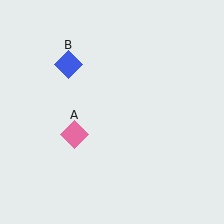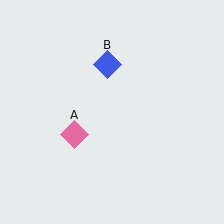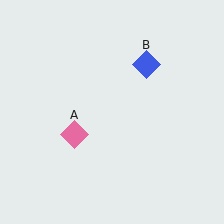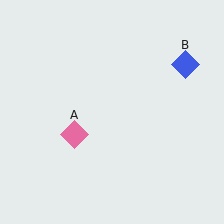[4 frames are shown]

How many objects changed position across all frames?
1 object changed position: blue diamond (object B).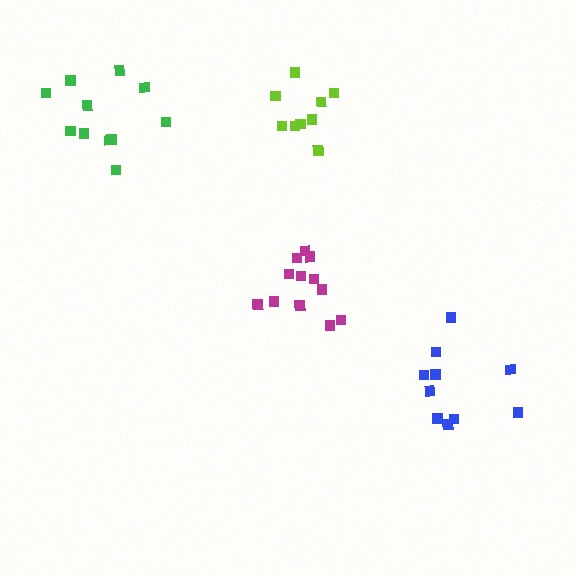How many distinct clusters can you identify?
There are 4 distinct clusters.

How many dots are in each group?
Group 1: 9 dots, Group 2: 10 dots, Group 3: 11 dots, Group 4: 12 dots (42 total).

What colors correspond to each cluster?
The clusters are colored: lime, blue, green, magenta.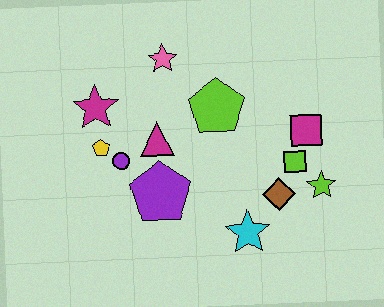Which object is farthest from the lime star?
The magenta star is farthest from the lime star.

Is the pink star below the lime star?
No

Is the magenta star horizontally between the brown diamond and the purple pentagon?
No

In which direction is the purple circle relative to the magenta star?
The purple circle is below the magenta star.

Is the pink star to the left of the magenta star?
No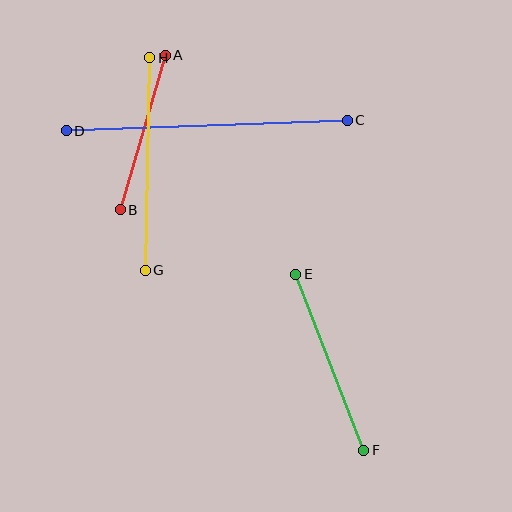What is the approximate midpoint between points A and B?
The midpoint is at approximately (143, 133) pixels.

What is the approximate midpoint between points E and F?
The midpoint is at approximately (330, 362) pixels.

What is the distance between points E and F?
The distance is approximately 189 pixels.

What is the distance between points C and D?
The distance is approximately 281 pixels.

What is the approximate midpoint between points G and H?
The midpoint is at approximately (147, 164) pixels.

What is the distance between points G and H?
The distance is approximately 213 pixels.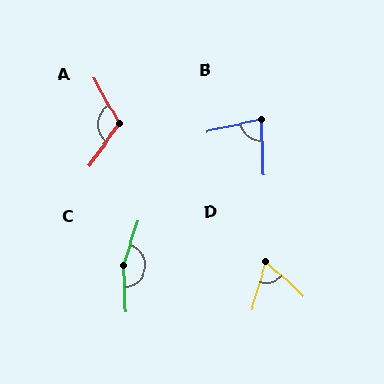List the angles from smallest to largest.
D (64°), B (80°), A (115°), C (159°).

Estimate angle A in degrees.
Approximately 115 degrees.